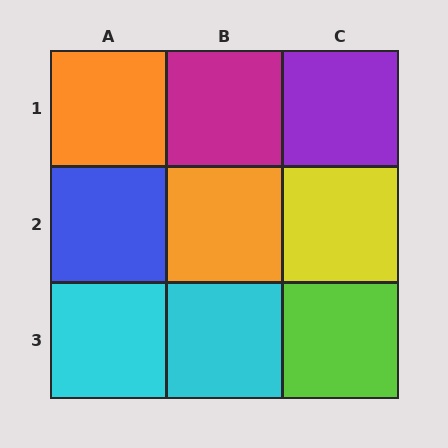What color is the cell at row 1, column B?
Magenta.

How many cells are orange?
2 cells are orange.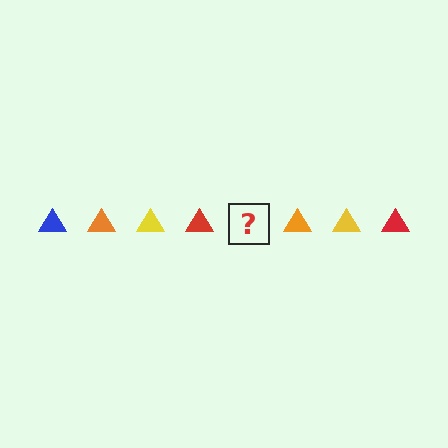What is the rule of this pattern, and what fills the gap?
The rule is that the pattern cycles through blue, orange, yellow, red triangles. The gap should be filled with a blue triangle.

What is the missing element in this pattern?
The missing element is a blue triangle.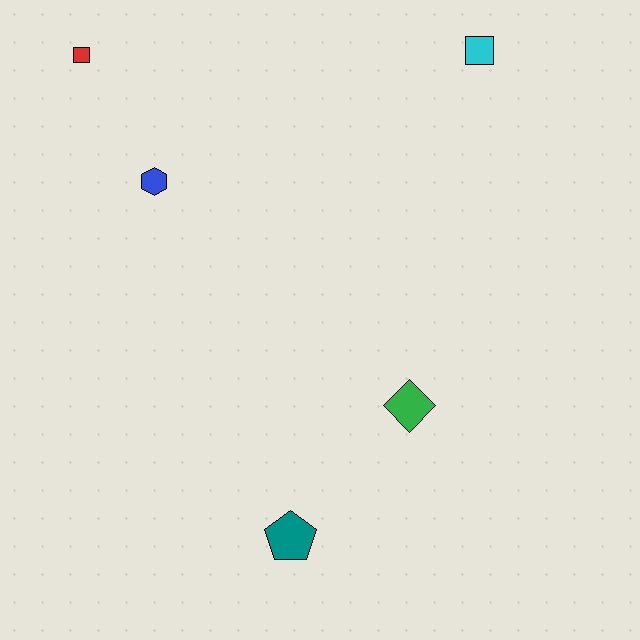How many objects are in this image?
There are 5 objects.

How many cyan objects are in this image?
There is 1 cyan object.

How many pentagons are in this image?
There is 1 pentagon.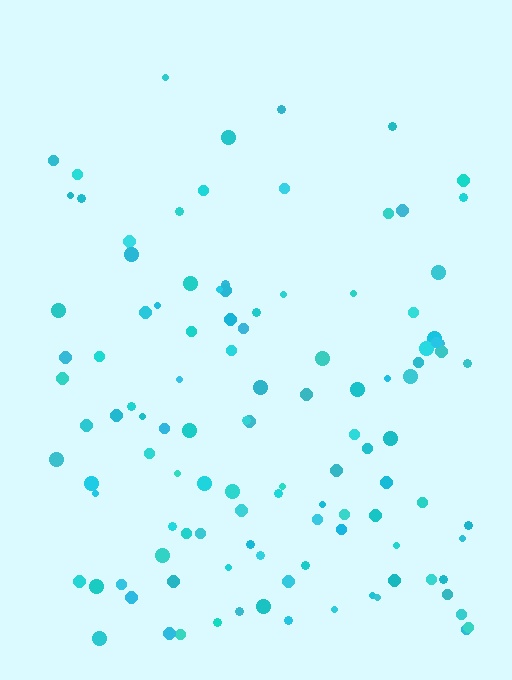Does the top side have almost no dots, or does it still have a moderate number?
Still a moderate number, just noticeably fewer than the bottom.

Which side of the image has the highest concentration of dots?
The bottom.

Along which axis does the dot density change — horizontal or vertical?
Vertical.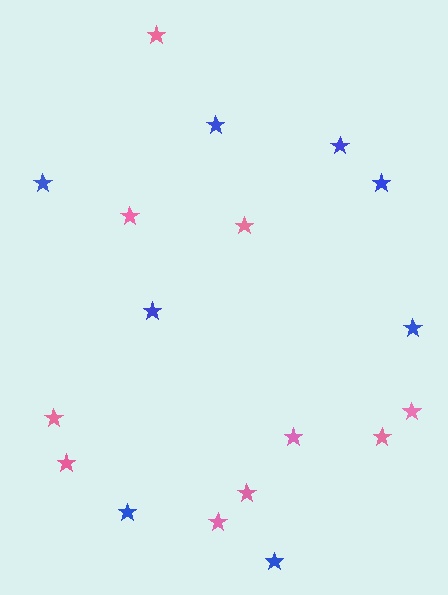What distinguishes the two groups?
There are 2 groups: one group of blue stars (8) and one group of pink stars (10).